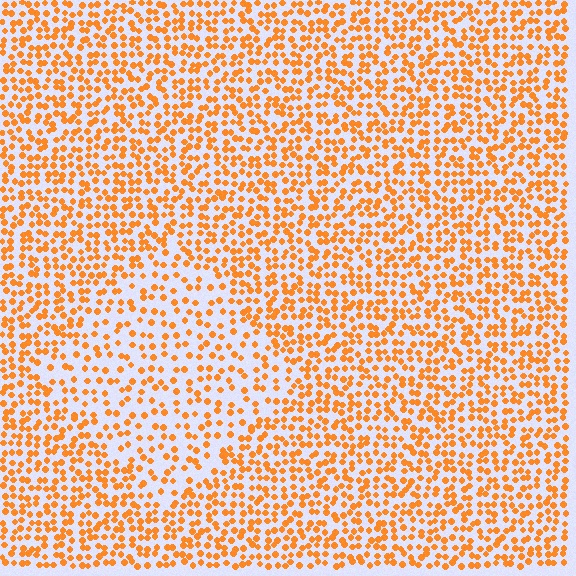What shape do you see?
I see a diamond.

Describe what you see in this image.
The image contains small orange elements arranged at two different densities. A diamond-shaped region is visible where the elements are less densely packed than the surrounding area.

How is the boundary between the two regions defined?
The boundary is defined by a change in element density (approximately 1.8x ratio). All elements are the same color, size, and shape.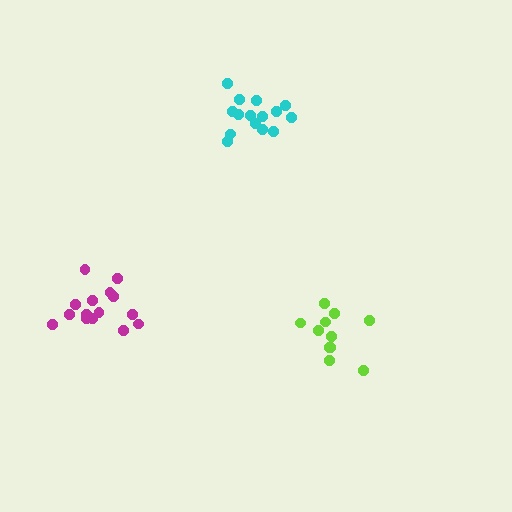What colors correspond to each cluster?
The clusters are colored: lime, magenta, cyan.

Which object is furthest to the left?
The magenta cluster is leftmost.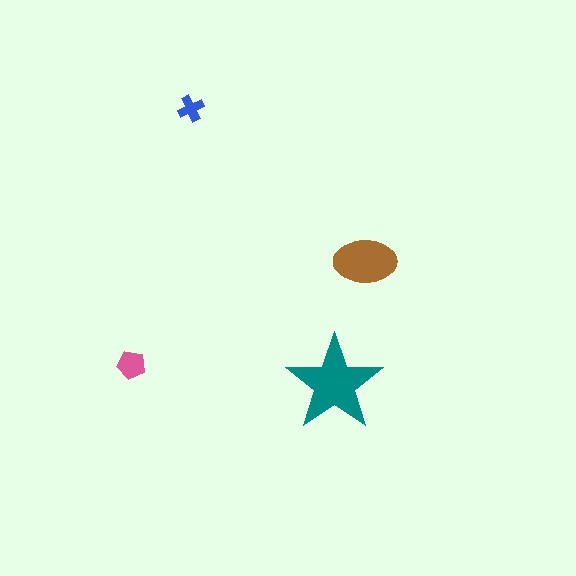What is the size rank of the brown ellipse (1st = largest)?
2nd.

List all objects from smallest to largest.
The blue cross, the pink pentagon, the brown ellipse, the teal star.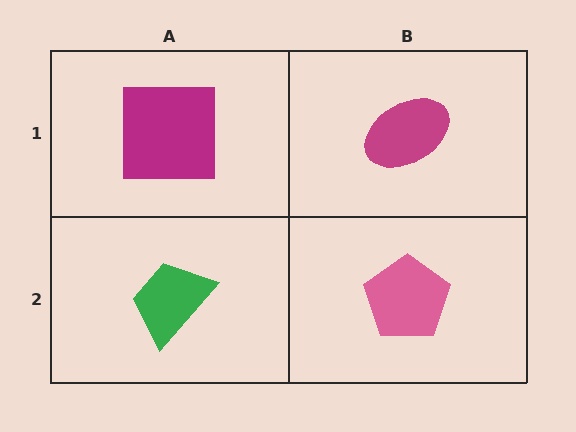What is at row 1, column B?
A magenta ellipse.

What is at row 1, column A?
A magenta square.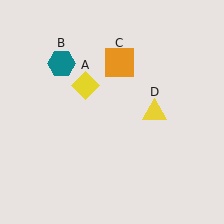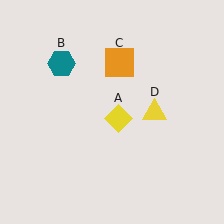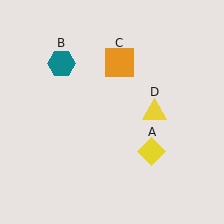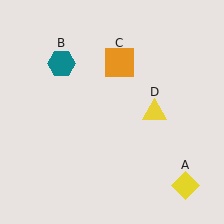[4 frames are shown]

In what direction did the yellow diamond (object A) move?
The yellow diamond (object A) moved down and to the right.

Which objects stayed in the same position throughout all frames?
Teal hexagon (object B) and orange square (object C) and yellow triangle (object D) remained stationary.